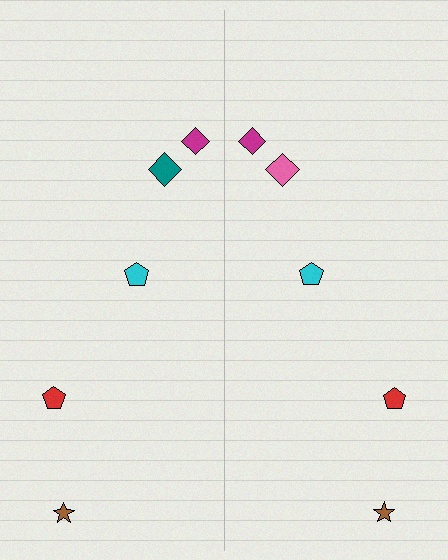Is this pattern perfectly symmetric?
No, the pattern is not perfectly symmetric. The pink diamond on the right side breaks the symmetry — its mirror counterpart is teal.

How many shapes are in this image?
There are 10 shapes in this image.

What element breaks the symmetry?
The pink diamond on the right side breaks the symmetry — its mirror counterpart is teal.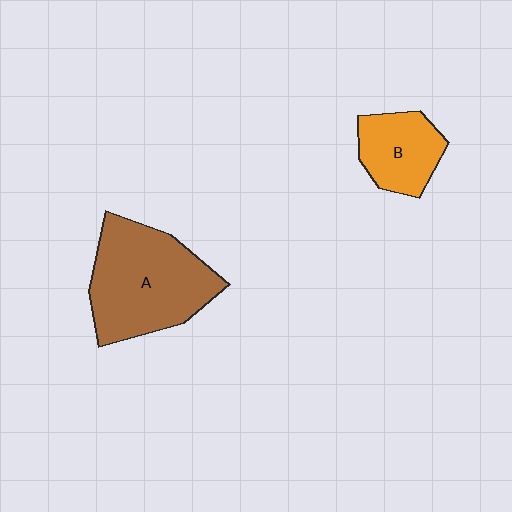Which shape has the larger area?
Shape A (brown).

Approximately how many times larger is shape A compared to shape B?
Approximately 2.0 times.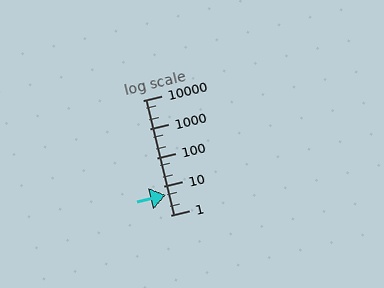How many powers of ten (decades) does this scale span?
The scale spans 4 decades, from 1 to 10000.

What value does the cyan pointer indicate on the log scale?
The pointer indicates approximately 4.8.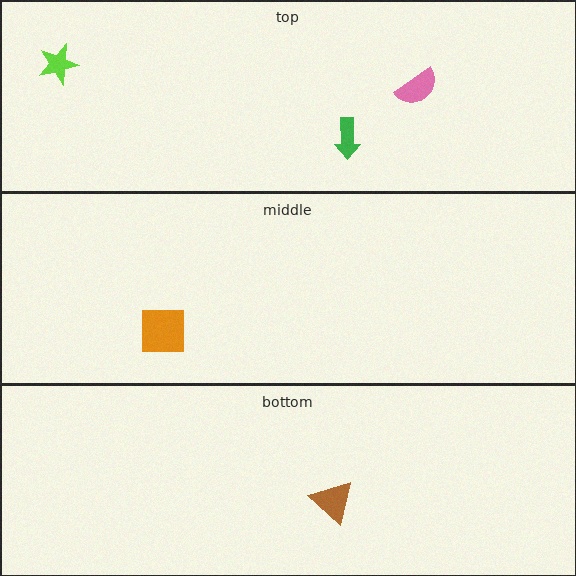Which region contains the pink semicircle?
The top region.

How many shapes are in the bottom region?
1.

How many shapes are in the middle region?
1.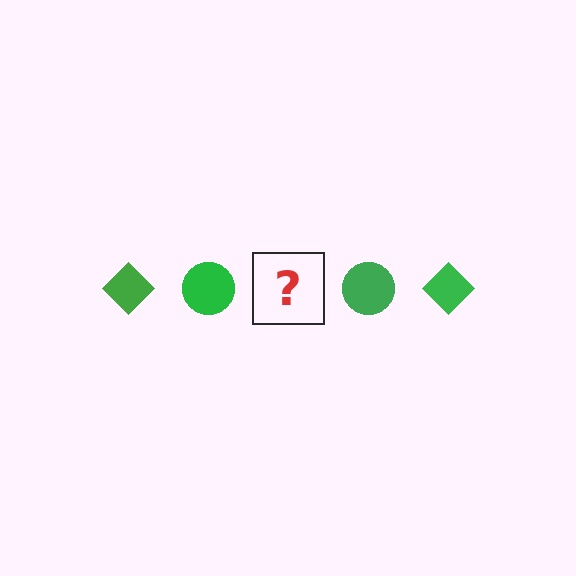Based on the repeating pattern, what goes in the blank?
The blank should be a green diamond.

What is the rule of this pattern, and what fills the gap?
The rule is that the pattern cycles through diamond, circle shapes in green. The gap should be filled with a green diamond.